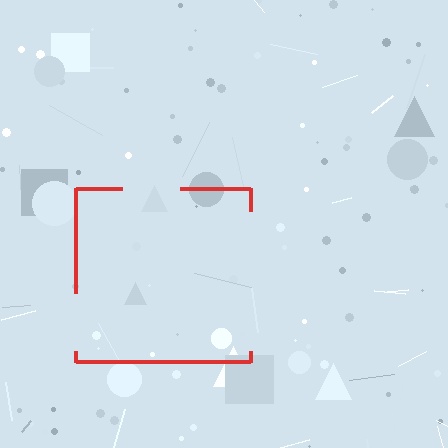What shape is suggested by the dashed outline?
The dashed outline suggests a square.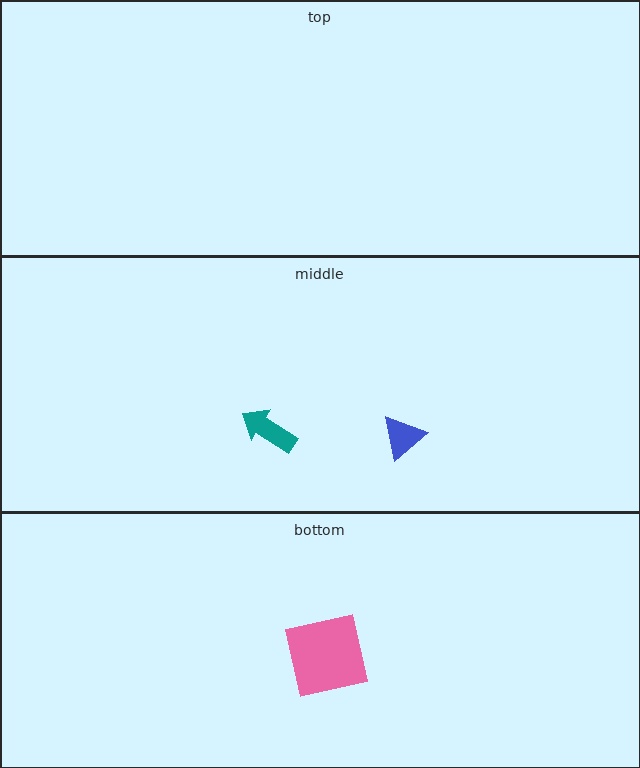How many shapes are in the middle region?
2.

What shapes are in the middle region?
The blue triangle, the teal arrow.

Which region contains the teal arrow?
The middle region.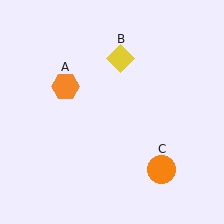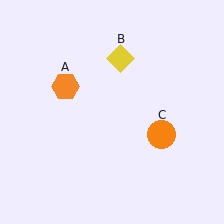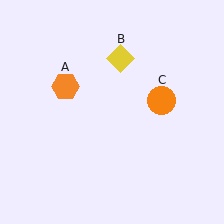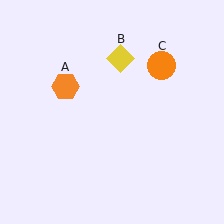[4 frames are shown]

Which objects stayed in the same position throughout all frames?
Orange hexagon (object A) and yellow diamond (object B) remained stationary.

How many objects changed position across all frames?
1 object changed position: orange circle (object C).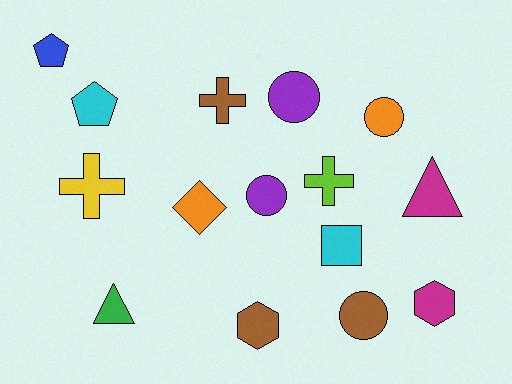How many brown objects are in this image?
There are 3 brown objects.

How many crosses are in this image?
There are 3 crosses.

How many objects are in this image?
There are 15 objects.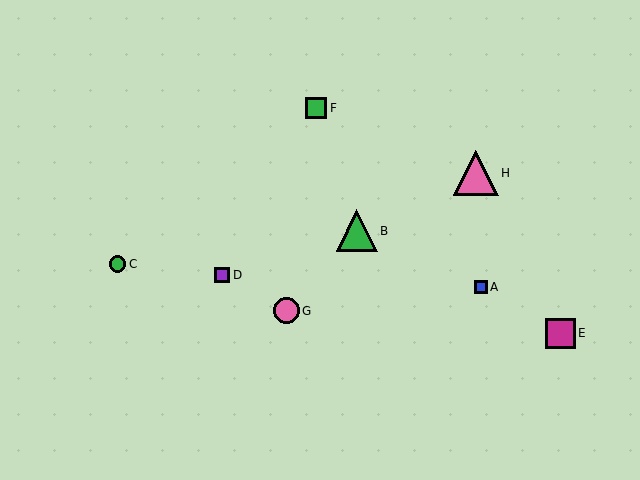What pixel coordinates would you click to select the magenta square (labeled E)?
Click at (560, 333) to select the magenta square E.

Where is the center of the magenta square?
The center of the magenta square is at (560, 333).